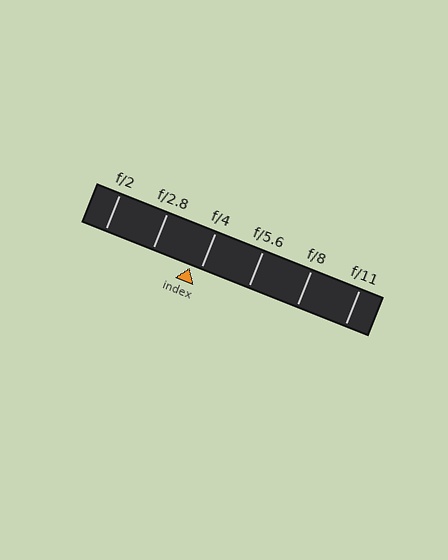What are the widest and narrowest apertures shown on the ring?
The widest aperture shown is f/2 and the narrowest is f/11.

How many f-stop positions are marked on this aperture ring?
There are 6 f-stop positions marked.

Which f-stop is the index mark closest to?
The index mark is closest to f/4.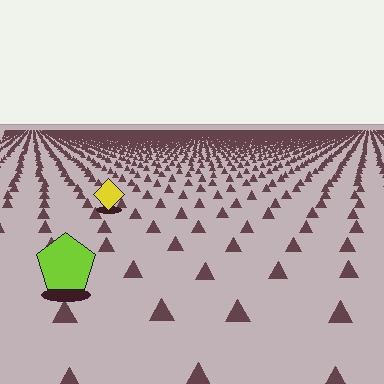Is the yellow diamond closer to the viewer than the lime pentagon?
No. The lime pentagon is closer — you can tell from the texture gradient: the ground texture is coarser near it.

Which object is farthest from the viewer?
The yellow diamond is farthest from the viewer. It appears smaller and the ground texture around it is denser.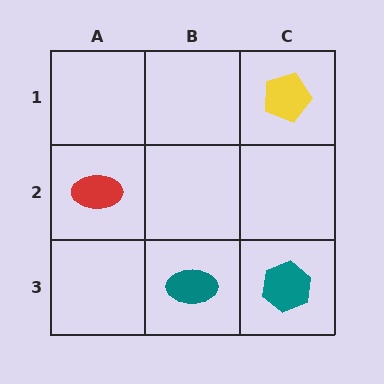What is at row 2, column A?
A red ellipse.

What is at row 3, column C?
A teal hexagon.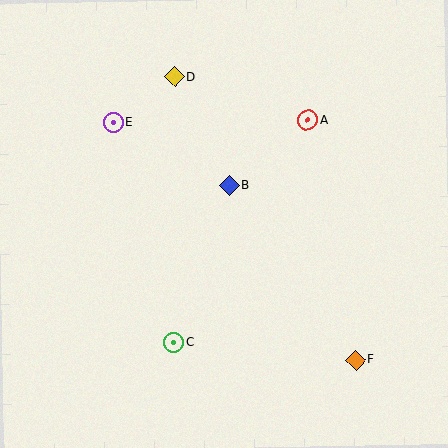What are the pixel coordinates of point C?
Point C is at (174, 342).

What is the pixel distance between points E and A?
The distance between E and A is 195 pixels.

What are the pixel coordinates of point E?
Point E is at (113, 122).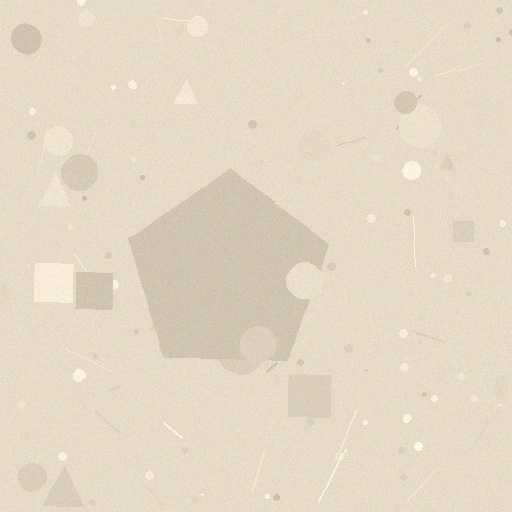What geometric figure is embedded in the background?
A pentagon is embedded in the background.